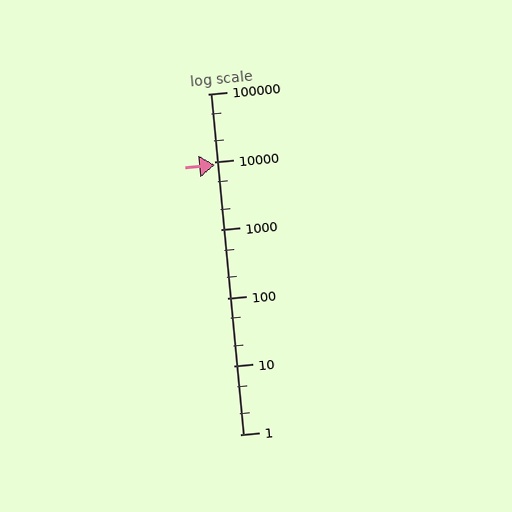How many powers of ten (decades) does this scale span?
The scale spans 5 decades, from 1 to 100000.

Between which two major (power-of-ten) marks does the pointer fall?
The pointer is between 1000 and 10000.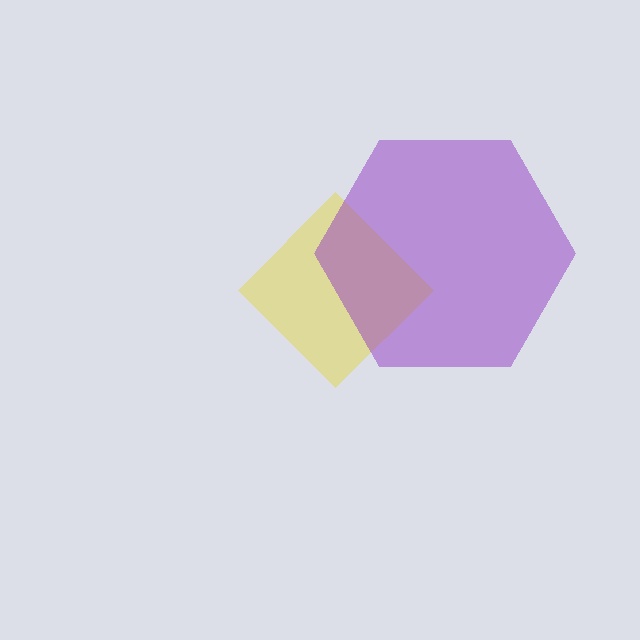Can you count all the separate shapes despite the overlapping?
Yes, there are 2 separate shapes.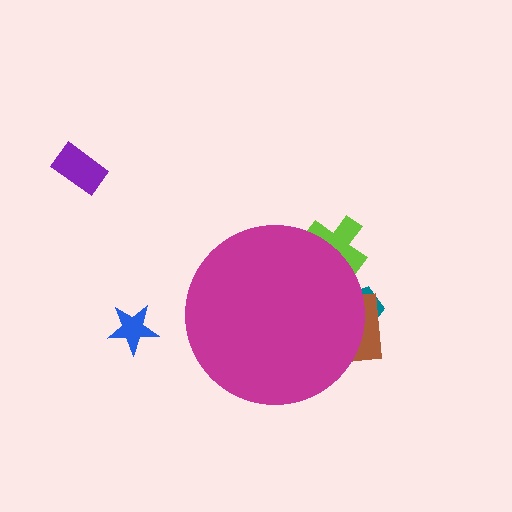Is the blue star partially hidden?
No, the blue star is fully visible.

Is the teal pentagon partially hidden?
Yes, the teal pentagon is partially hidden behind the magenta circle.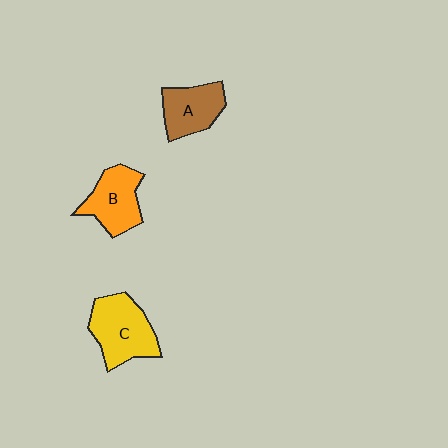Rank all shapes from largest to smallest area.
From largest to smallest: C (yellow), B (orange), A (brown).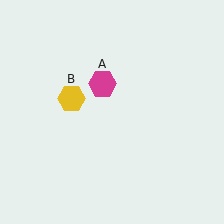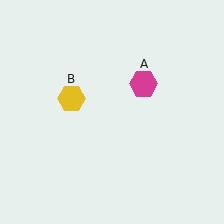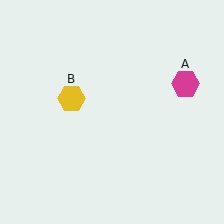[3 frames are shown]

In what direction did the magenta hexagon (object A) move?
The magenta hexagon (object A) moved right.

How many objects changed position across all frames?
1 object changed position: magenta hexagon (object A).